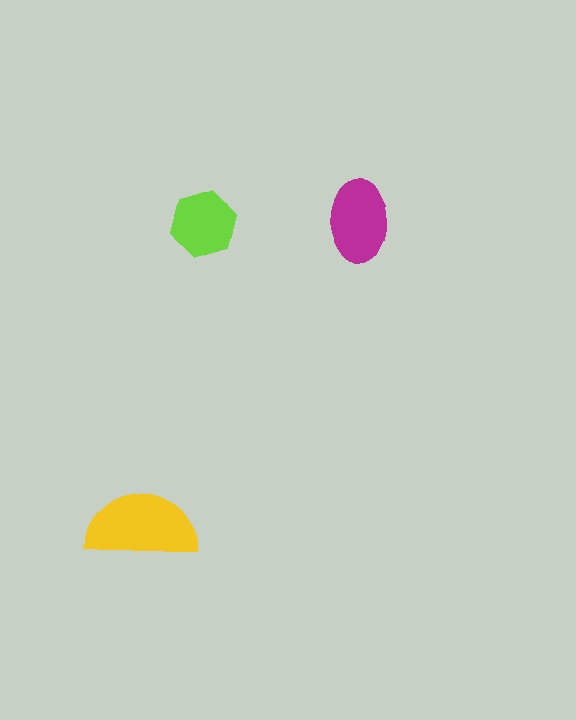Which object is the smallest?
The lime hexagon.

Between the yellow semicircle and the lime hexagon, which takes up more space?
The yellow semicircle.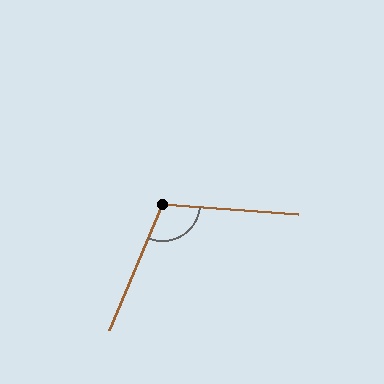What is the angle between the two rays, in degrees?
Approximately 108 degrees.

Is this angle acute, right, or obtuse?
It is obtuse.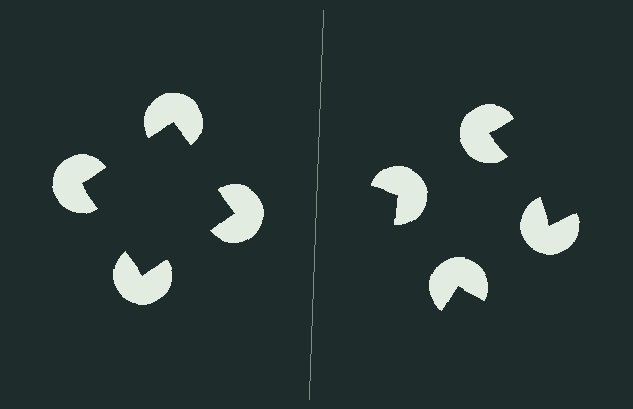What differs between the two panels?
The pac-man discs are positioned identically on both sides; only the wedge orientations differ. On the left they align to a square; on the right they are misaligned.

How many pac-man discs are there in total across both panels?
8 — 4 on each side.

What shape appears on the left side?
An illusory square.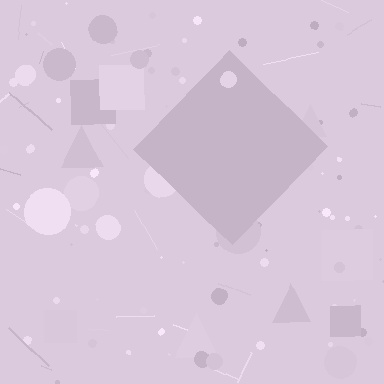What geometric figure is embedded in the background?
A diamond is embedded in the background.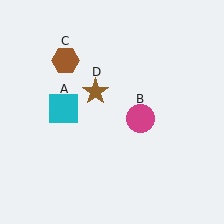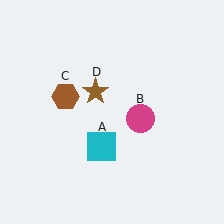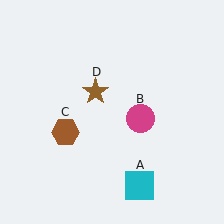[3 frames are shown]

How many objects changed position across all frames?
2 objects changed position: cyan square (object A), brown hexagon (object C).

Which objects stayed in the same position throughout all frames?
Magenta circle (object B) and brown star (object D) remained stationary.